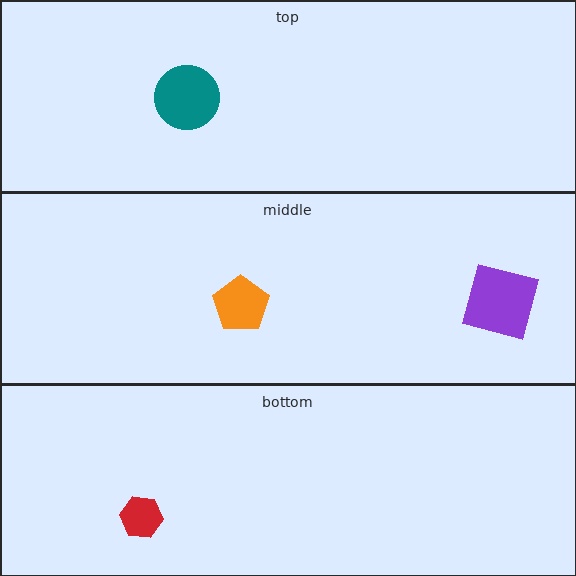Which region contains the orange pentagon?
The middle region.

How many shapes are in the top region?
1.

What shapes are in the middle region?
The purple square, the orange pentagon.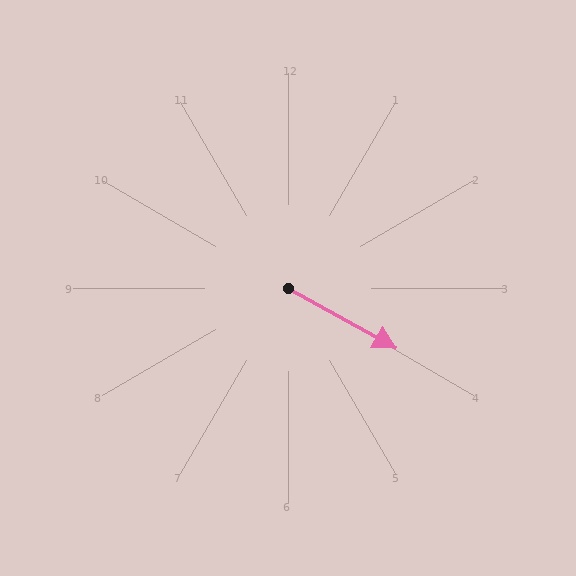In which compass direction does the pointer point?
Southeast.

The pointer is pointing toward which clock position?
Roughly 4 o'clock.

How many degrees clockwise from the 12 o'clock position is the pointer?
Approximately 119 degrees.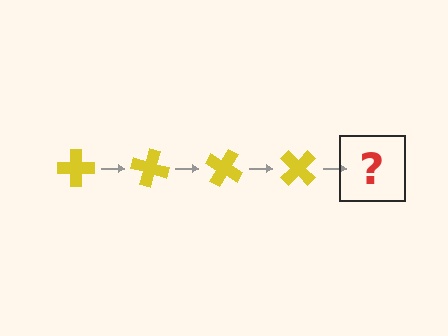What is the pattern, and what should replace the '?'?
The pattern is that the cross rotates 15 degrees each step. The '?' should be a yellow cross rotated 60 degrees.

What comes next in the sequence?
The next element should be a yellow cross rotated 60 degrees.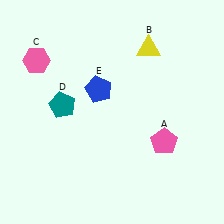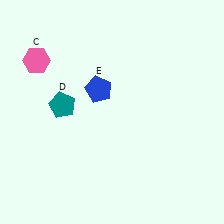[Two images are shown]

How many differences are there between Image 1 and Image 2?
There are 2 differences between the two images.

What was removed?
The yellow triangle (B), the pink pentagon (A) were removed in Image 2.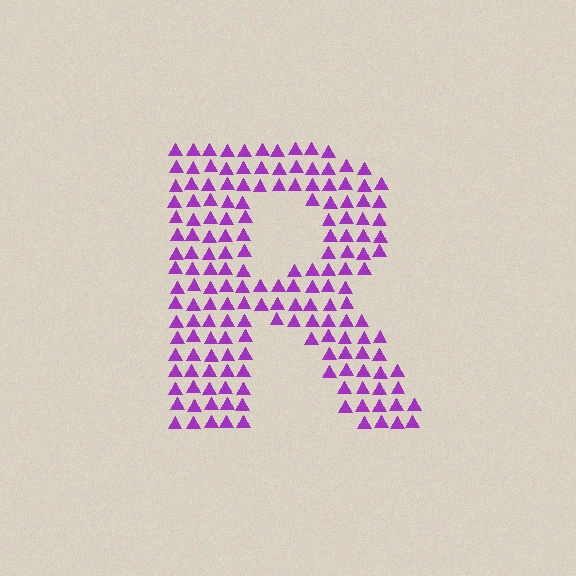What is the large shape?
The large shape is the letter R.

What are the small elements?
The small elements are triangles.